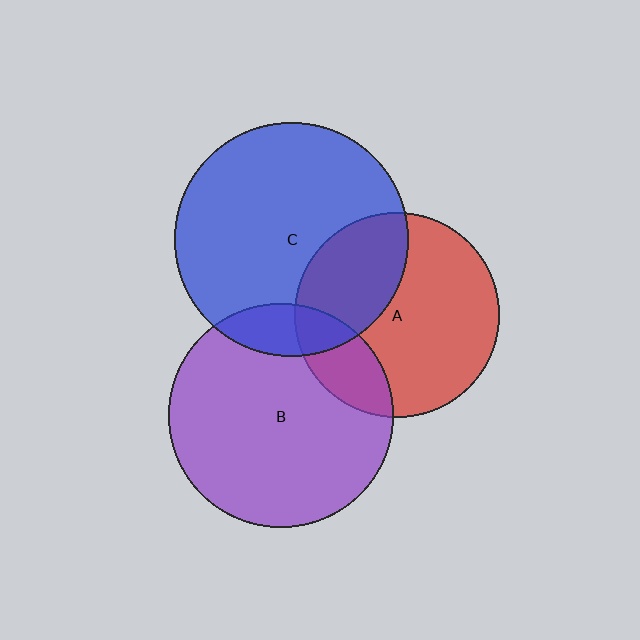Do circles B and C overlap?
Yes.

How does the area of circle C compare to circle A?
Approximately 1.3 times.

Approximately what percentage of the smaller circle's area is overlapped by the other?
Approximately 15%.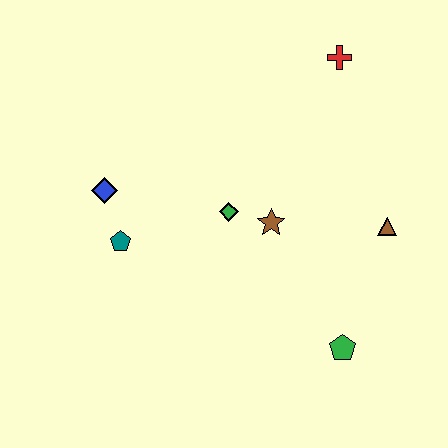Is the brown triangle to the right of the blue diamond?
Yes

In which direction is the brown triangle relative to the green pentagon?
The brown triangle is above the green pentagon.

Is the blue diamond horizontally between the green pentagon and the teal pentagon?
No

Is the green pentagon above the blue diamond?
No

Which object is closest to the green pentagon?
The brown triangle is closest to the green pentagon.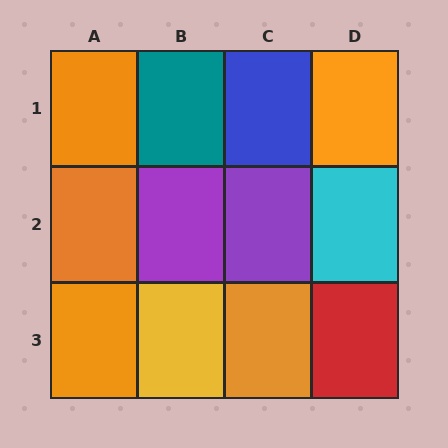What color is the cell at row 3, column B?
Yellow.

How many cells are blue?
1 cell is blue.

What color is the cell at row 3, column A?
Orange.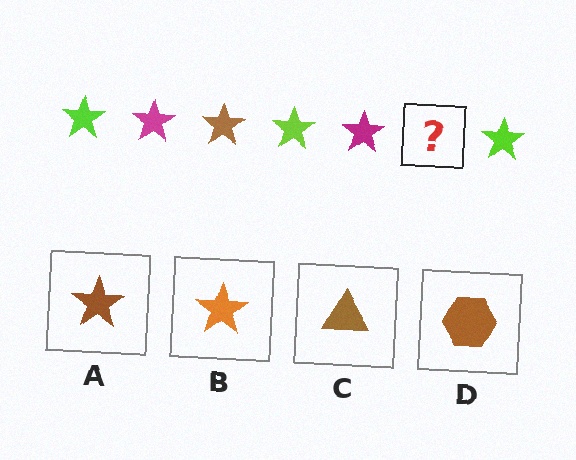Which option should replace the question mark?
Option A.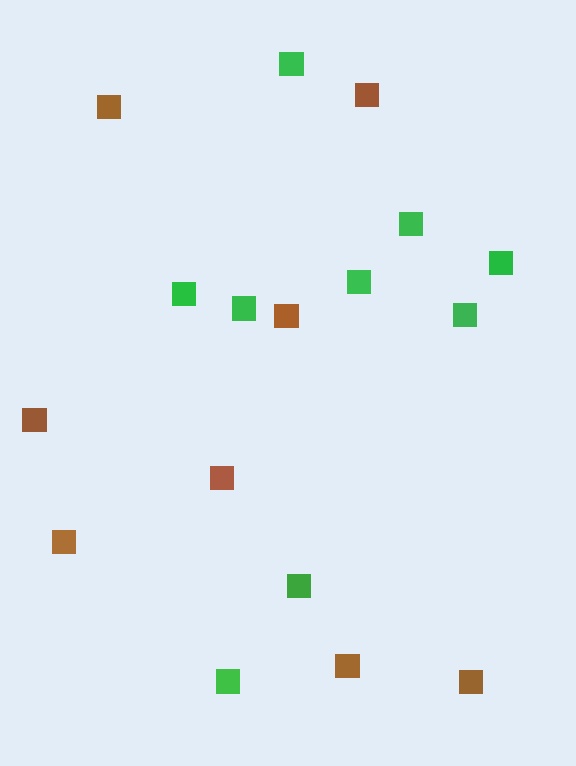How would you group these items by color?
There are 2 groups: one group of green squares (9) and one group of brown squares (8).